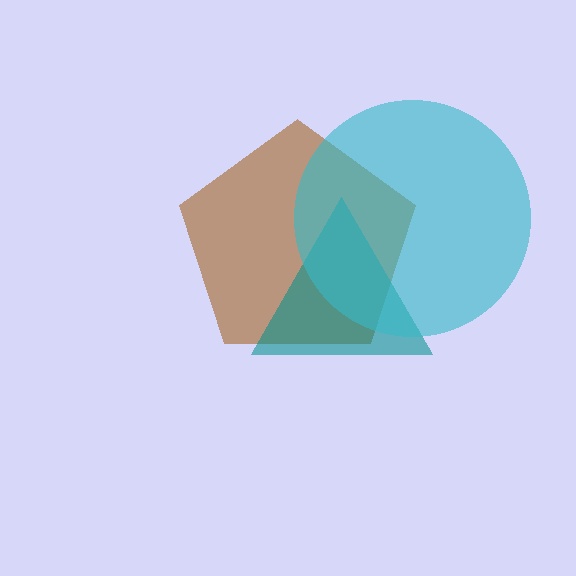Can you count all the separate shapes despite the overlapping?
Yes, there are 3 separate shapes.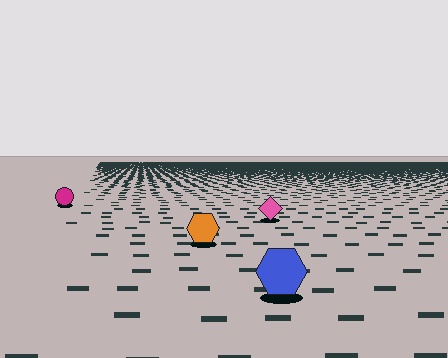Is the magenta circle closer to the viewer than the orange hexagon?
No. The orange hexagon is closer — you can tell from the texture gradient: the ground texture is coarser near it.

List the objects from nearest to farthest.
From nearest to farthest: the blue hexagon, the orange hexagon, the pink diamond, the magenta circle.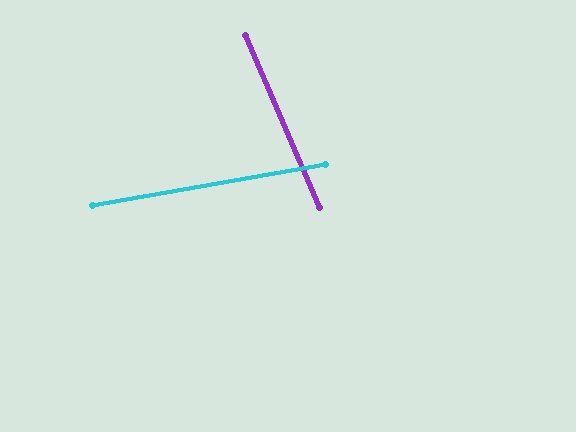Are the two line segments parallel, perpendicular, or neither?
Neither parallel nor perpendicular — they differ by about 77°.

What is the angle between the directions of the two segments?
Approximately 77 degrees.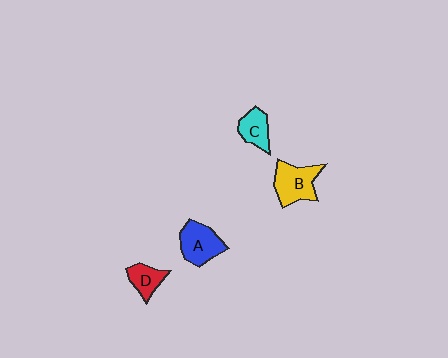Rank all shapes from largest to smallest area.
From largest to smallest: B (yellow), A (blue), C (cyan), D (red).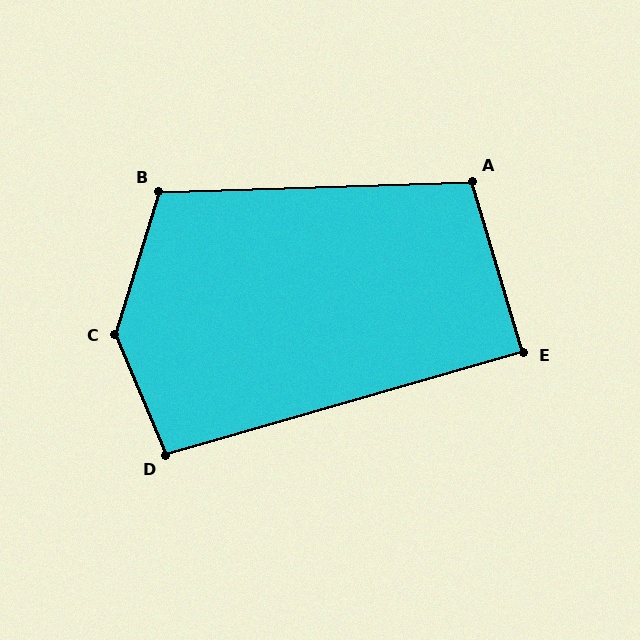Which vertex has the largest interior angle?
C, at approximately 140 degrees.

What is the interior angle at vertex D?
Approximately 97 degrees (obtuse).